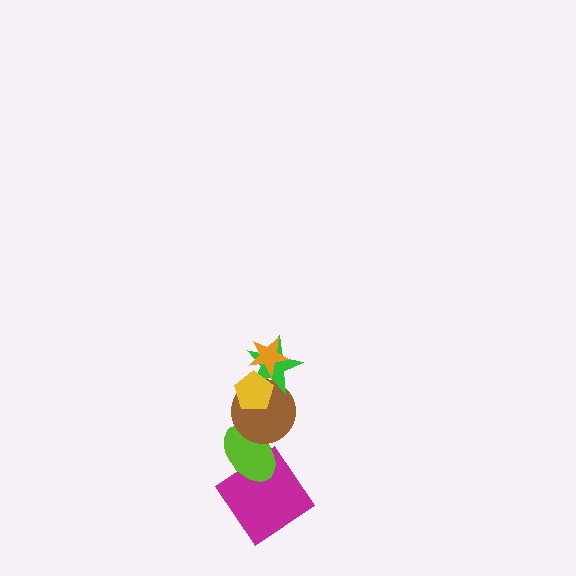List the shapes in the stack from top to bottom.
From top to bottom: the orange star, the yellow pentagon, the green star, the brown circle, the lime ellipse, the magenta diamond.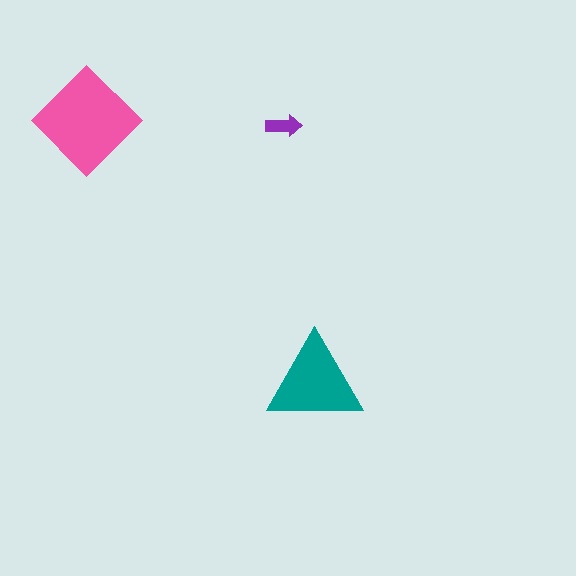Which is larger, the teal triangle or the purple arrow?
The teal triangle.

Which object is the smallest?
The purple arrow.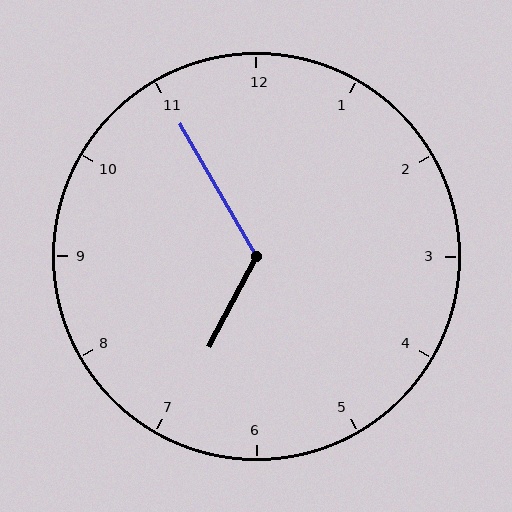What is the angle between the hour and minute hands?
Approximately 122 degrees.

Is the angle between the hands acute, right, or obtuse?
It is obtuse.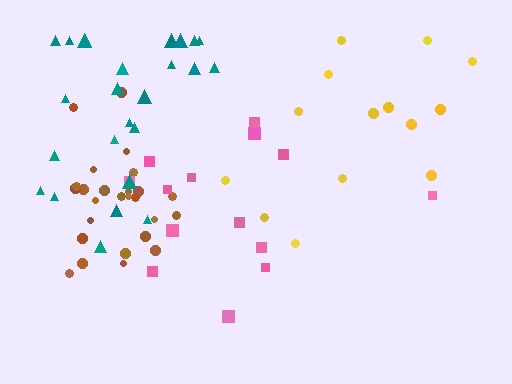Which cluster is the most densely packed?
Brown.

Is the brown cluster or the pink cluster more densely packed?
Brown.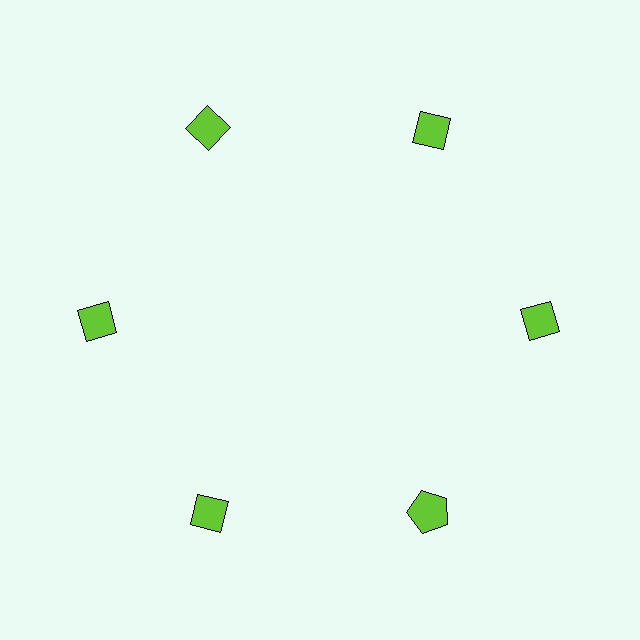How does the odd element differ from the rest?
It has a different shape: pentagon instead of diamond.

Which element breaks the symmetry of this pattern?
The lime pentagon at roughly the 5 o'clock position breaks the symmetry. All other shapes are lime diamonds.